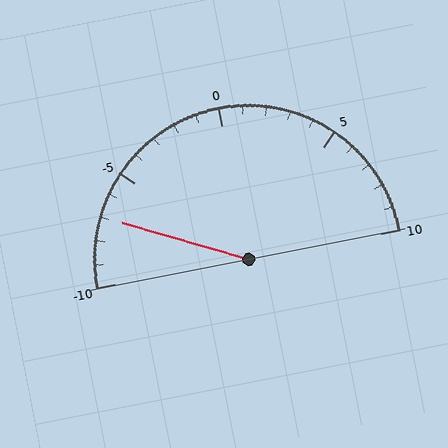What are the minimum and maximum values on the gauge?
The gauge ranges from -10 to 10.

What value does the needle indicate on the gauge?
The needle indicates approximately -7.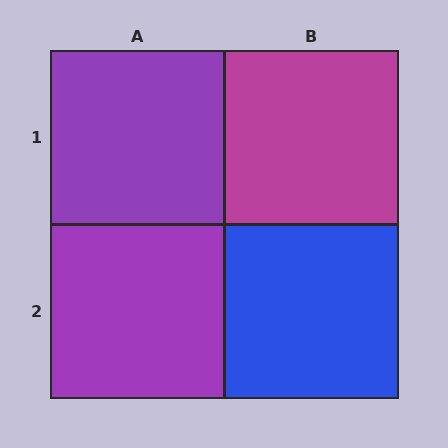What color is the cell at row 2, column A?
Purple.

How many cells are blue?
1 cell is blue.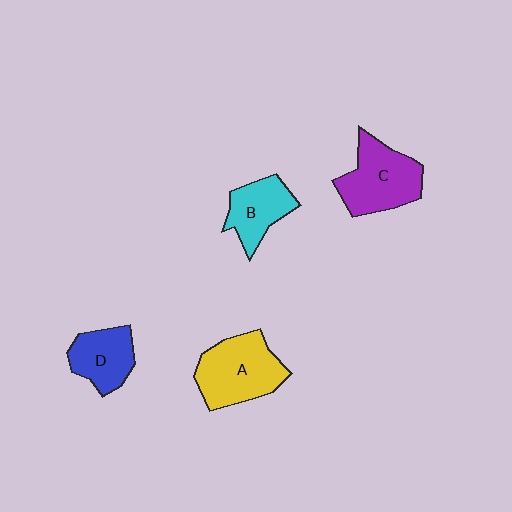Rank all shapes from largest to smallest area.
From largest to smallest: A (yellow), C (purple), D (blue), B (cyan).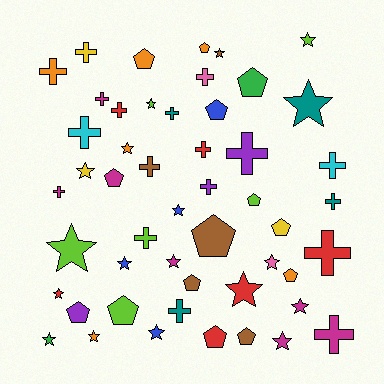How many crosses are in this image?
There are 18 crosses.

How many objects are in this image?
There are 50 objects.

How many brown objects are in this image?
There are 5 brown objects.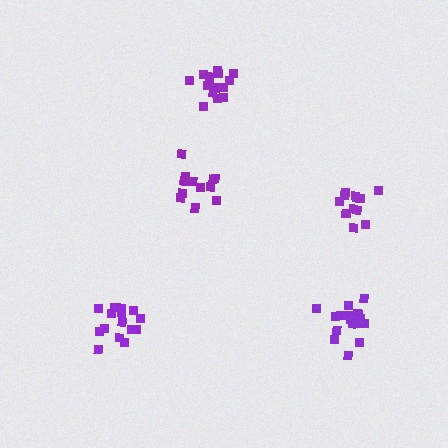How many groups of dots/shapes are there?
There are 5 groups.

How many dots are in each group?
Group 1: 17 dots, Group 2: 12 dots, Group 3: 16 dots, Group 4: 12 dots, Group 5: 15 dots (72 total).